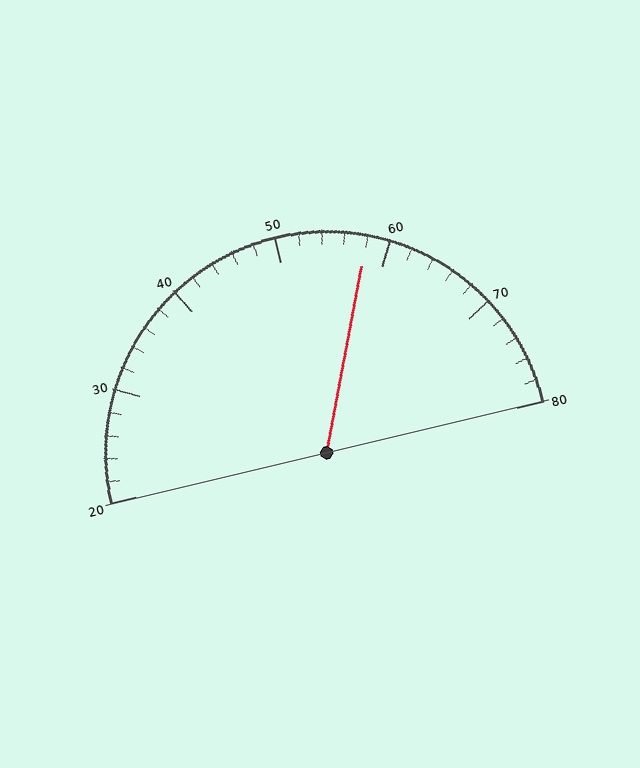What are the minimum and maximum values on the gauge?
The gauge ranges from 20 to 80.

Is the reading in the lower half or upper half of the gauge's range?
The reading is in the upper half of the range (20 to 80).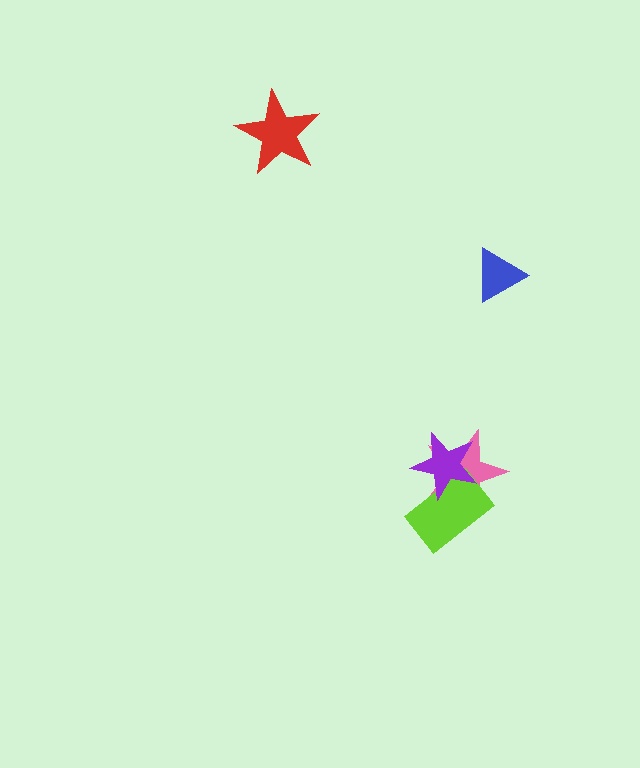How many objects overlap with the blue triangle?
0 objects overlap with the blue triangle.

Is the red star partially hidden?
No, no other shape covers it.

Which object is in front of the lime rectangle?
The purple star is in front of the lime rectangle.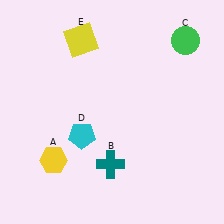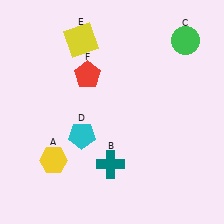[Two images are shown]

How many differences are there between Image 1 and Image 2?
There is 1 difference between the two images.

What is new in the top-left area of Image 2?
A red pentagon (F) was added in the top-left area of Image 2.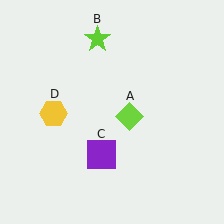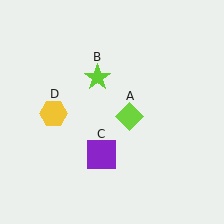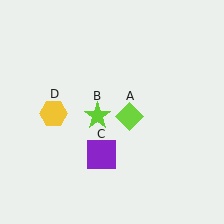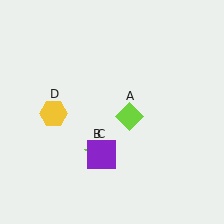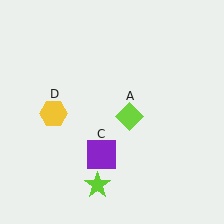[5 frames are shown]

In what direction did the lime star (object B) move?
The lime star (object B) moved down.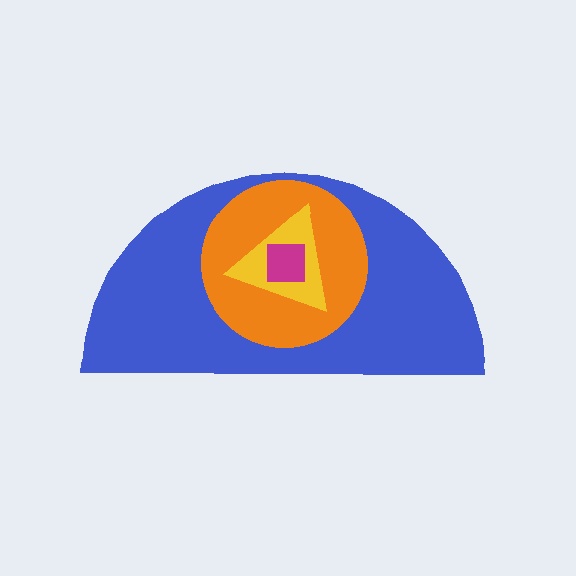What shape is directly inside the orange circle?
The yellow triangle.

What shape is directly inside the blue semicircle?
The orange circle.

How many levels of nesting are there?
4.